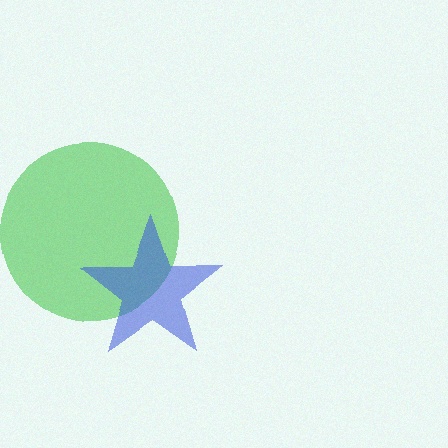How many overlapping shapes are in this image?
There are 2 overlapping shapes in the image.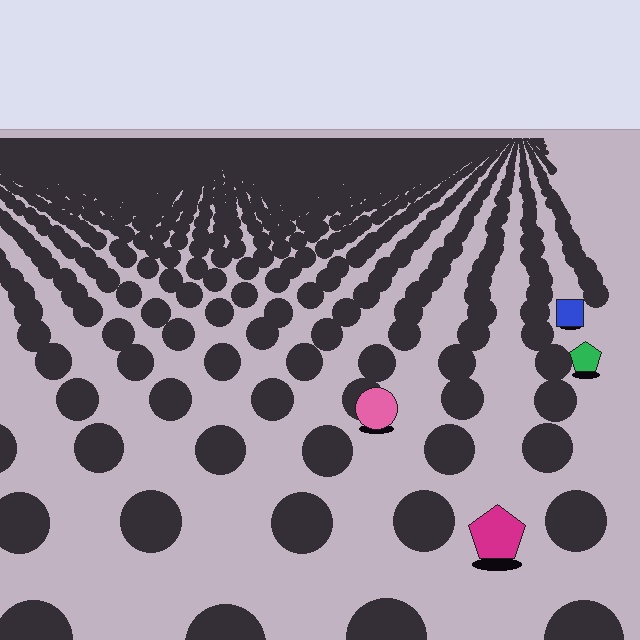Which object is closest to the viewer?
The magenta pentagon is closest. The texture marks near it are larger and more spread out.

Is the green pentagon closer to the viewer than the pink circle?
No. The pink circle is closer — you can tell from the texture gradient: the ground texture is coarser near it.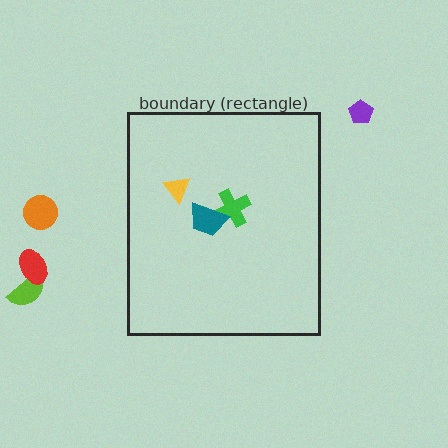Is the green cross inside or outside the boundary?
Inside.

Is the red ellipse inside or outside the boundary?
Outside.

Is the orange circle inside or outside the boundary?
Outside.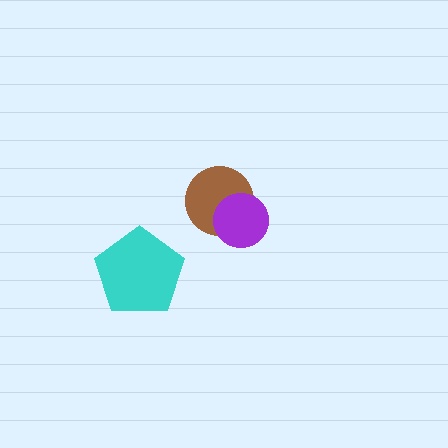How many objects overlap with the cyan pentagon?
0 objects overlap with the cyan pentagon.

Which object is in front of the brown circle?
The purple circle is in front of the brown circle.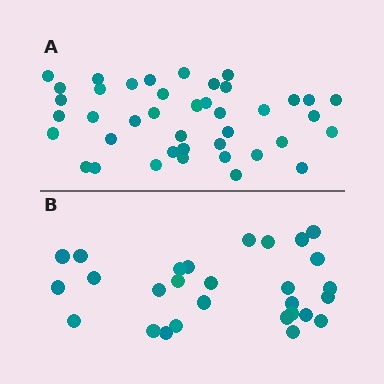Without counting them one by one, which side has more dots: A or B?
Region A (the top region) has more dots.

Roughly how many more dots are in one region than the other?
Region A has approximately 15 more dots than region B.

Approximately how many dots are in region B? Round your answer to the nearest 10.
About 30 dots. (The exact count is 28, which rounds to 30.)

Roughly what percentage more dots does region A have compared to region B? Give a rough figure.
About 45% more.